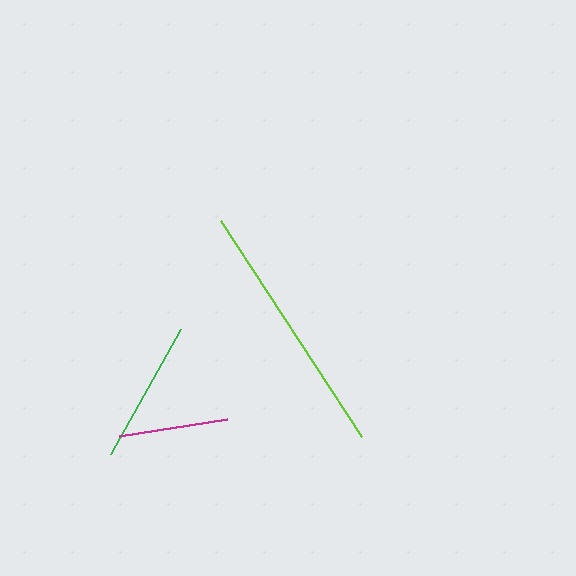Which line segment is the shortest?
The magenta line is the shortest at approximately 110 pixels.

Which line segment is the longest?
The lime line is the longest at approximately 258 pixels.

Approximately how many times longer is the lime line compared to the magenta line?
The lime line is approximately 2.4 times the length of the magenta line.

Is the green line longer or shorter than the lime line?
The lime line is longer than the green line.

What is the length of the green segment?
The green segment is approximately 144 pixels long.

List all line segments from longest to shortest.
From longest to shortest: lime, green, magenta.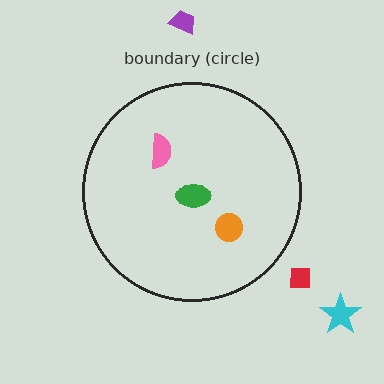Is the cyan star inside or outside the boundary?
Outside.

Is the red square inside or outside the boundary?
Outside.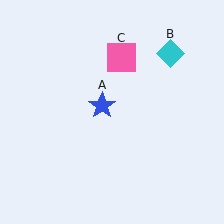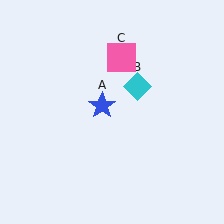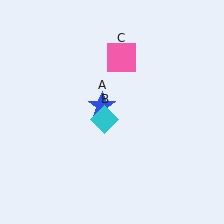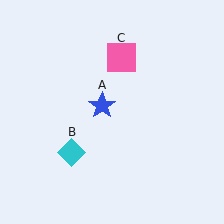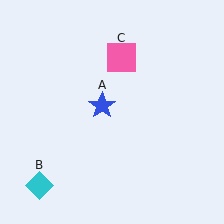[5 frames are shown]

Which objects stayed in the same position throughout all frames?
Blue star (object A) and pink square (object C) remained stationary.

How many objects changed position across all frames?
1 object changed position: cyan diamond (object B).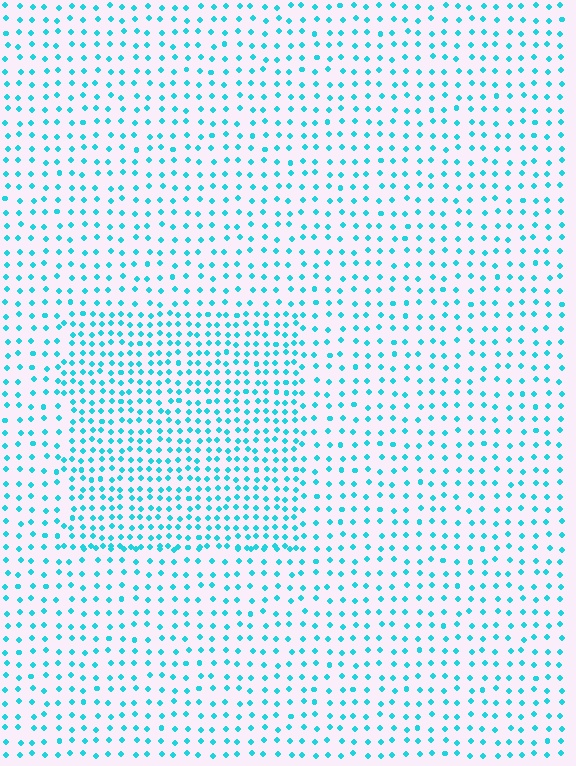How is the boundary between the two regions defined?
The boundary is defined by a change in element density (approximately 1.8x ratio). All elements are the same color, size, and shape.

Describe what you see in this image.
The image contains small cyan elements arranged at two different densities. A rectangle-shaped region is visible where the elements are more densely packed than the surrounding area.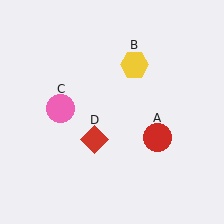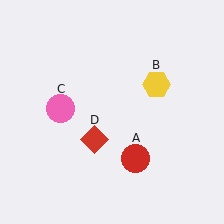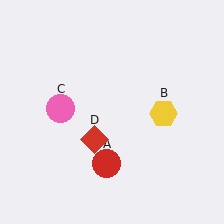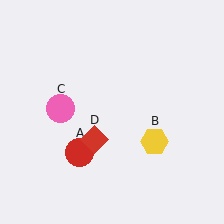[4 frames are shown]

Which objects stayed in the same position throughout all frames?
Pink circle (object C) and red diamond (object D) remained stationary.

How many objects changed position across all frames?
2 objects changed position: red circle (object A), yellow hexagon (object B).